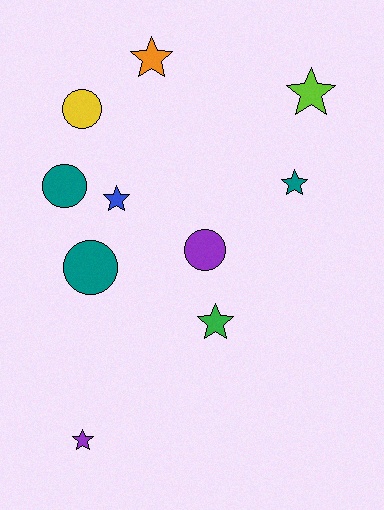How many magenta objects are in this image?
There are no magenta objects.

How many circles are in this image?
There are 4 circles.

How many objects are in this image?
There are 10 objects.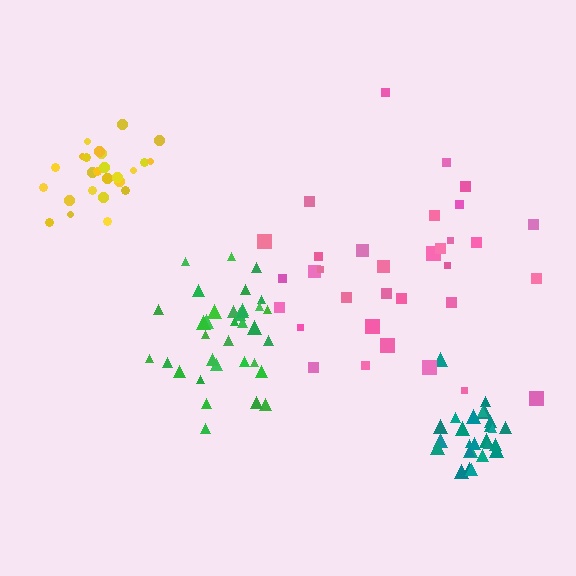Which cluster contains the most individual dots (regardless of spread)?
Green (35).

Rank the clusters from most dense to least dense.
teal, yellow, green, pink.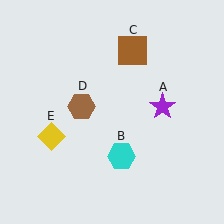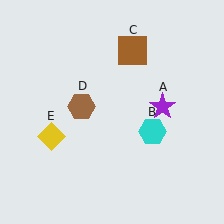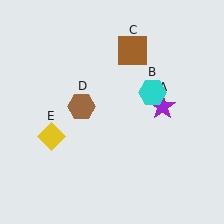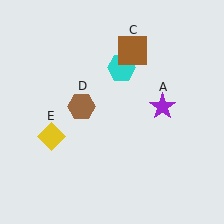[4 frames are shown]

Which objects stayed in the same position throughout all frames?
Purple star (object A) and brown square (object C) and brown hexagon (object D) and yellow diamond (object E) remained stationary.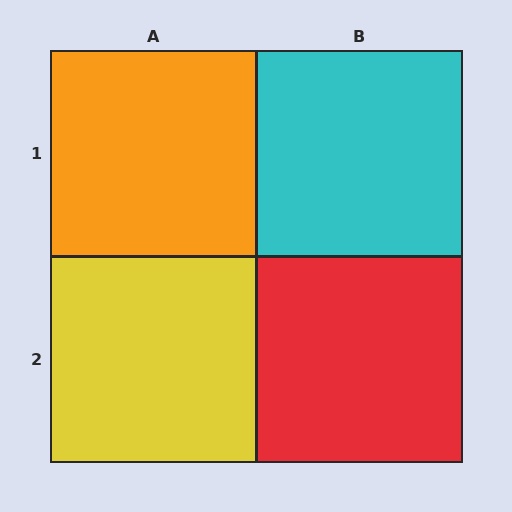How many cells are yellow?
1 cell is yellow.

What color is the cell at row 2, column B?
Red.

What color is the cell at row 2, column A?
Yellow.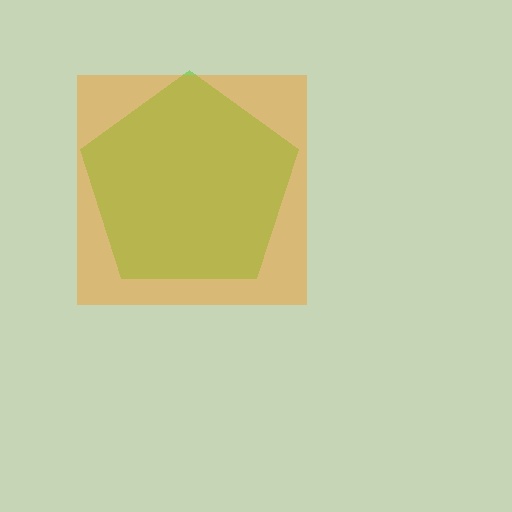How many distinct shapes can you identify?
There are 2 distinct shapes: a lime pentagon, an orange square.